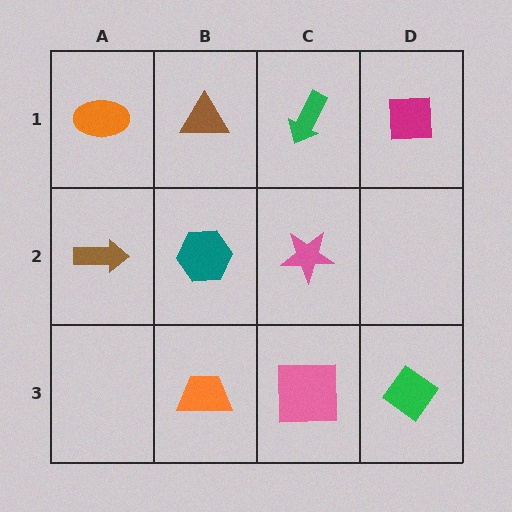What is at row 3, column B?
An orange trapezoid.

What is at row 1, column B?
A brown triangle.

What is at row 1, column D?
A magenta square.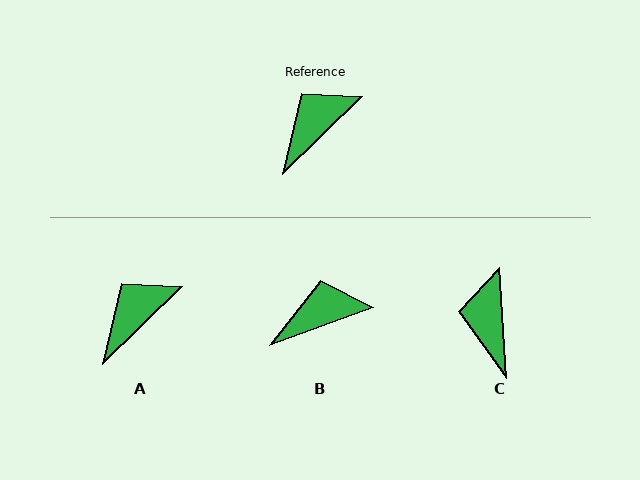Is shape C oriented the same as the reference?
No, it is off by about 49 degrees.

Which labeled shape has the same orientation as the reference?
A.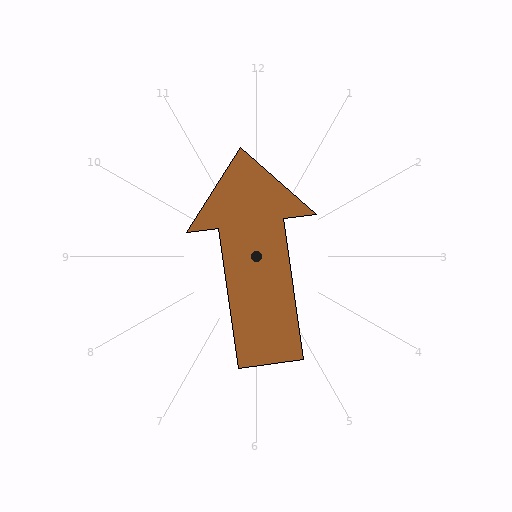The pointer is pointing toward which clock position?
Roughly 12 o'clock.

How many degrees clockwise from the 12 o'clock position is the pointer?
Approximately 352 degrees.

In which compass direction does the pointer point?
North.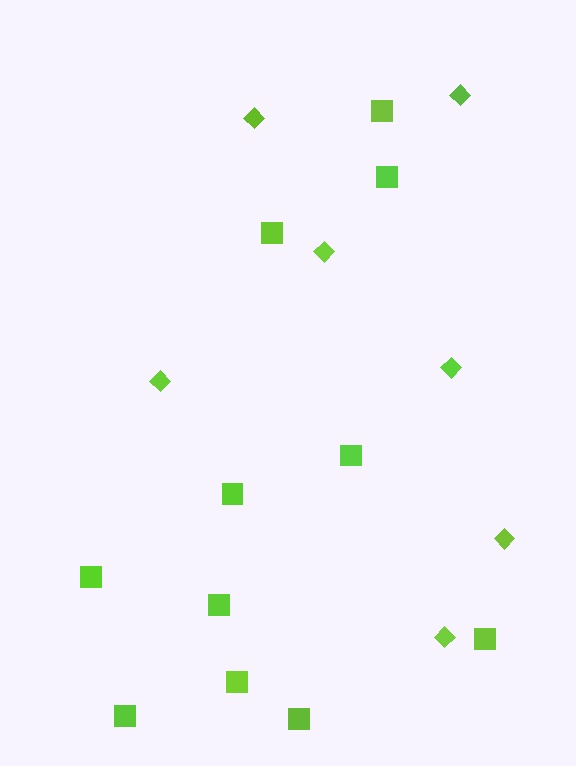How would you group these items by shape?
There are 2 groups: one group of squares (11) and one group of diamonds (7).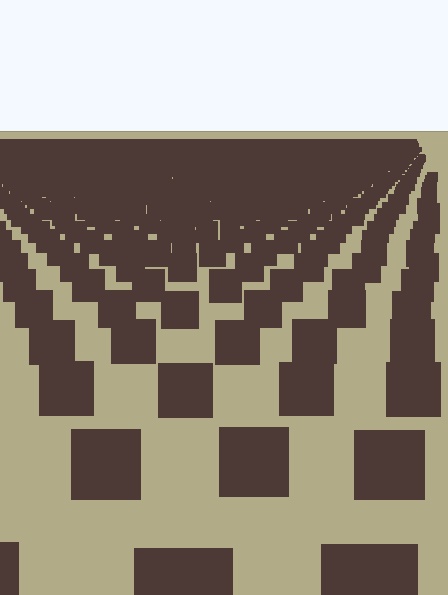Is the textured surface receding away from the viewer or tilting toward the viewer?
The surface is receding away from the viewer. Texture elements get smaller and denser toward the top.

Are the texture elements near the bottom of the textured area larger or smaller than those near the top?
Larger. Near the bottom, elements are closer to the viewer and appear at a bigger on-screen size.